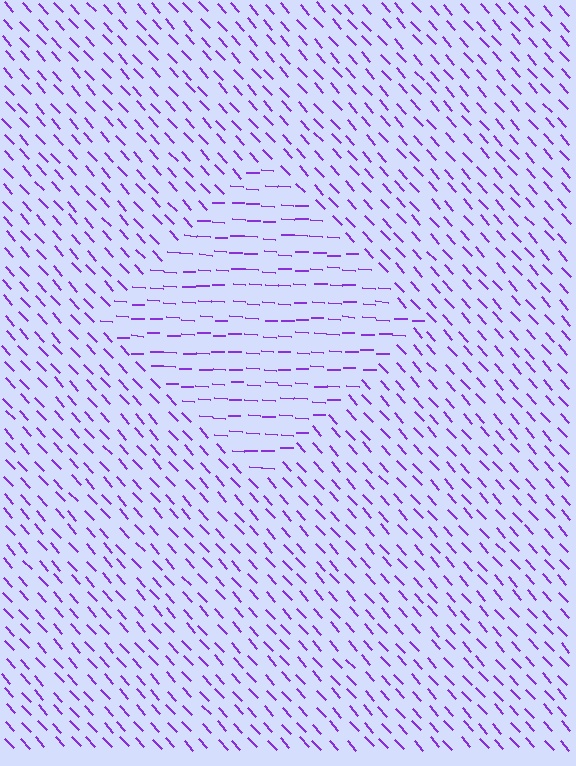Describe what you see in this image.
The image is filled with small purple line segments. A diamond region in the image has lines oriented differently from the surrounding lines, creating a visible texture boundary.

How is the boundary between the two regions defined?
The boundary is defined purely by a change in line orientation (approximately 45 degrees difference). All lines are the same color and thickness.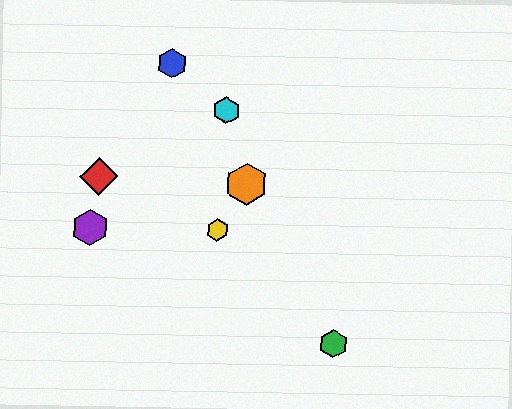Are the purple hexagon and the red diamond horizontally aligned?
No, the purple hexagon is at y≈228 and the red diamond is at y≈177.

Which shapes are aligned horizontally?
The yellow hexagon, the purple hexagon are aligned horizontally.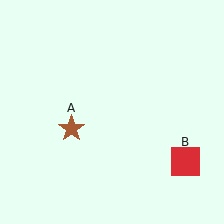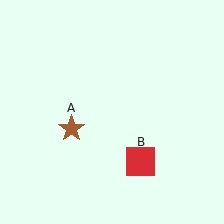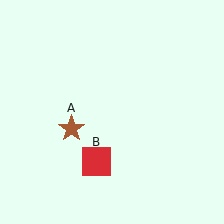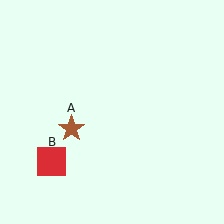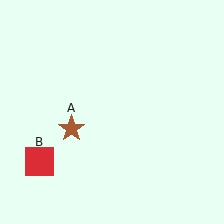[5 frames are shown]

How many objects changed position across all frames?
1 object changed position: red square (object B).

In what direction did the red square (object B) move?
The red square (object B) moved left.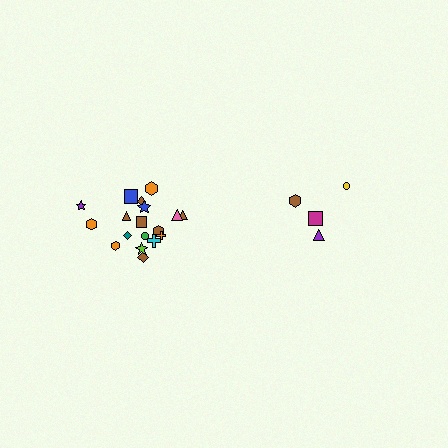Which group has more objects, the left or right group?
The left group.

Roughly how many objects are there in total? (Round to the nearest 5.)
Roughly 20 objects in total.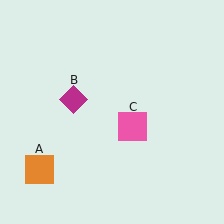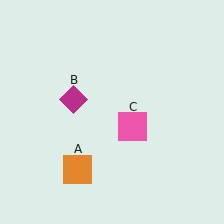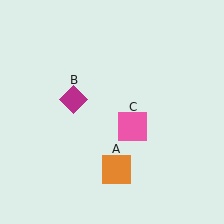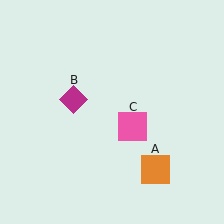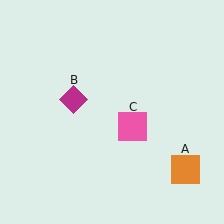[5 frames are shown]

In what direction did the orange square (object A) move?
The orange square (object A) moved right.